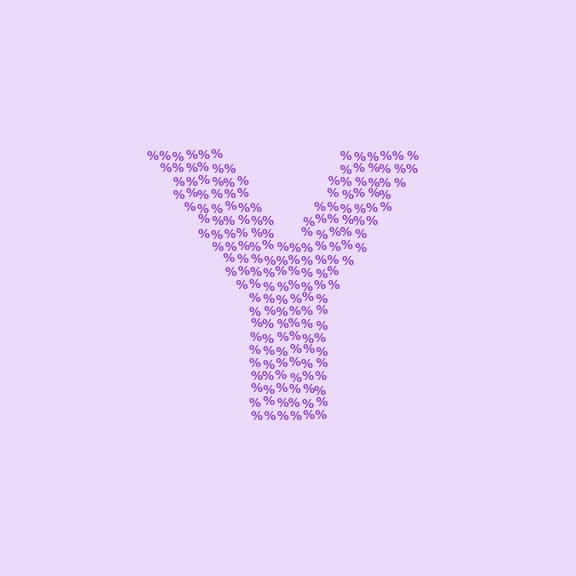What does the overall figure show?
The overall figure shows the letter Y.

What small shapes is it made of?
It is made of small percent signs.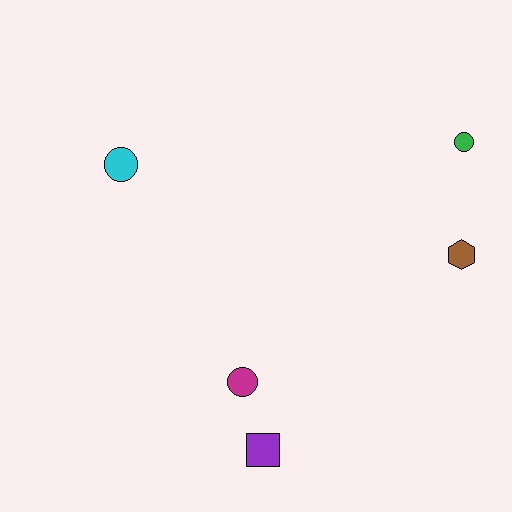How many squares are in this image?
There is 1 square.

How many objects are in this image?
There are 5 objects.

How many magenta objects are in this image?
There is 1 magenta object.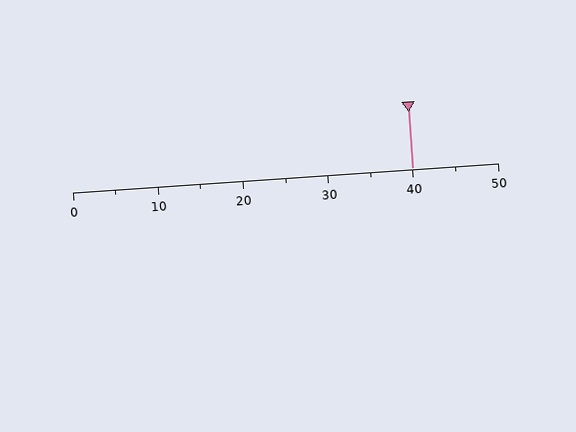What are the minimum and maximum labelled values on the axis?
The axis runs from 0 to 50.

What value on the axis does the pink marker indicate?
The marker indicates approximately 40.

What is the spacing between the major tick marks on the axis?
The major ticks are spaced 10 apart.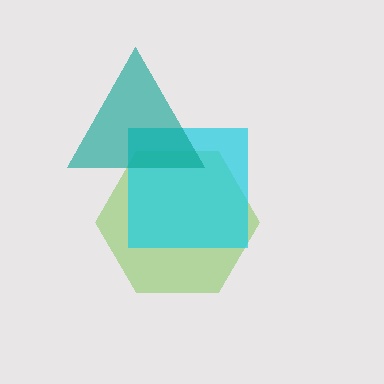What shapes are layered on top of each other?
The layered shapes are: a lime hexagon, a cyan square, a teal triangle.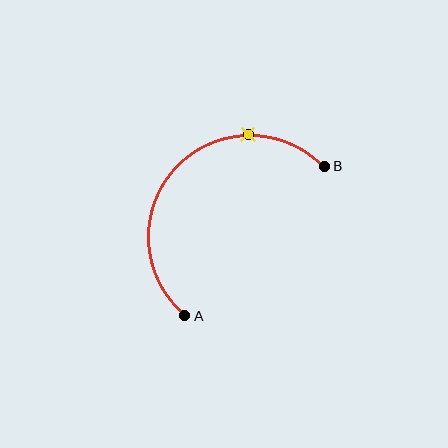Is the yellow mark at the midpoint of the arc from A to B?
No. The yellow mark lies on the arc but is closer to endpoint B. The arc midpoint would be at the point on the curve equidistant along the arc from both A and B.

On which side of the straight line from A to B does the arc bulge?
The arc bulges above and to the left of the straight line connecting A and B.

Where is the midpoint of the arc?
The arc midpoint is the point on the curve farthest from the straight line joining A and B. It sits above and to the left of that line.